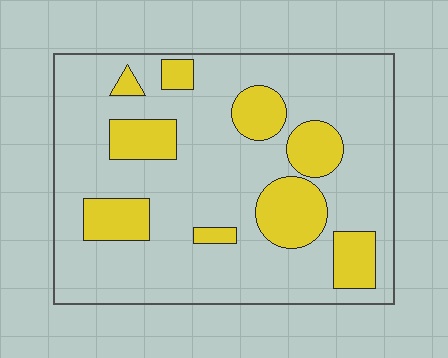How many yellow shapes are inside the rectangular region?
9.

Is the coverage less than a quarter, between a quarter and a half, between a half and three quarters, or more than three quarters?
Less than a quarter.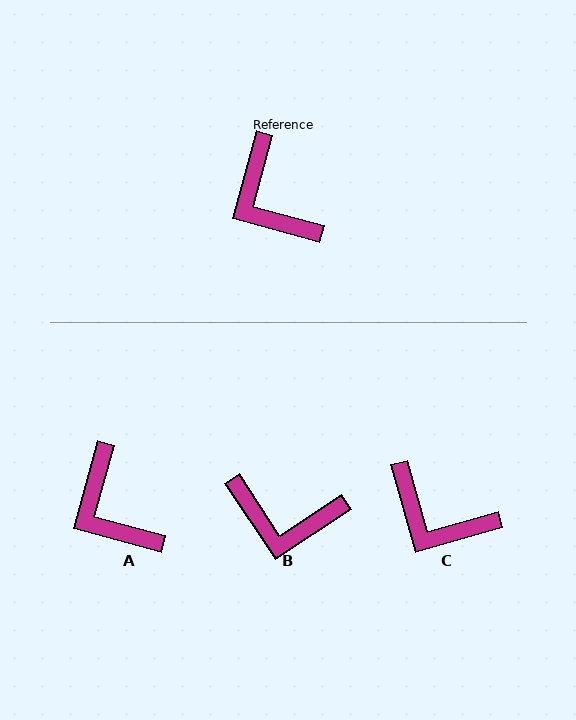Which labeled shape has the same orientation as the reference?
A.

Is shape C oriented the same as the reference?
No, it is off by about 31 degrees.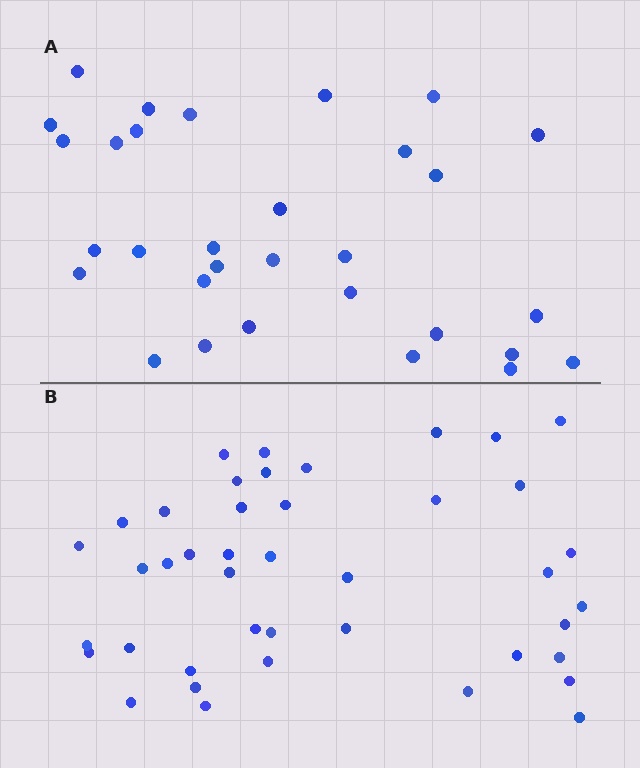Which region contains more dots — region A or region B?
Region B (the bottom region) has more dots.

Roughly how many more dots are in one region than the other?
Region B has roughly 12 or so more dots than region A.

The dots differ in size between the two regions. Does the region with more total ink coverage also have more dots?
No. Region A has more total ink coverage because its dots are larger, but region B actually contains more individual dots. Total area can be misleading — the number of items is what matters here.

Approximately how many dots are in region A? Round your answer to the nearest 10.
About 30 dots. (The exact count is 31, which rounds to 30.)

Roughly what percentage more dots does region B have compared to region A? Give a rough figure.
About 35% more.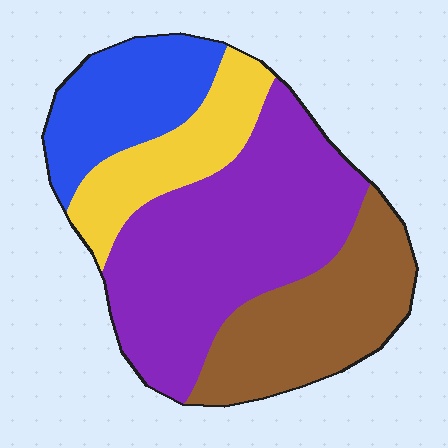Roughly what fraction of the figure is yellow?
Yellow covers about 15% of the figure.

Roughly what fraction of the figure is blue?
Blue takes up about one sixth (1/6) of the figure.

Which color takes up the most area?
Purple, at roughly 40%.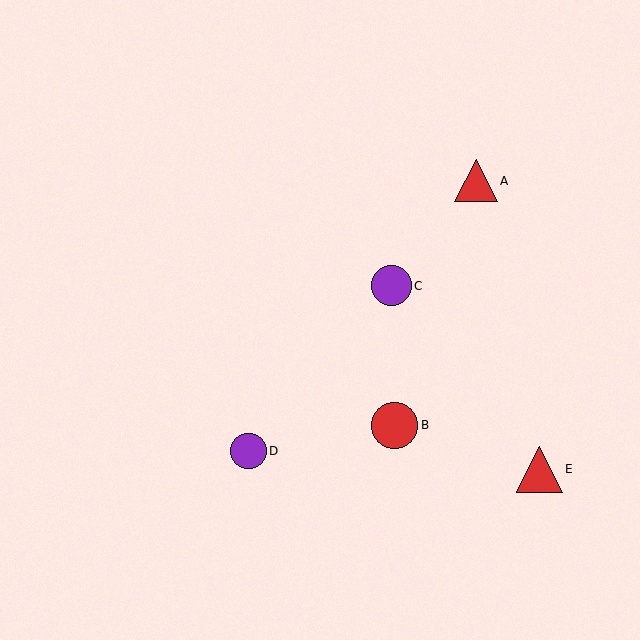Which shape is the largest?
The red circle (labeled B) is the largest.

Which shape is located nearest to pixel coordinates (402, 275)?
The purple circle (labeled C) at (391, 286) is nearest to that location.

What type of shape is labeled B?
Shape B is a red circle.